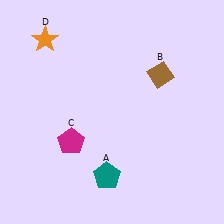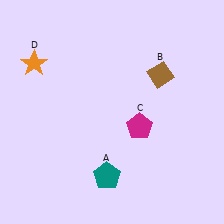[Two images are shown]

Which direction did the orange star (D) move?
The orange star (D) moved down.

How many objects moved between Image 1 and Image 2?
2 objects moved between the two images.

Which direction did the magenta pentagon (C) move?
The magenta pentagon (C) moved right.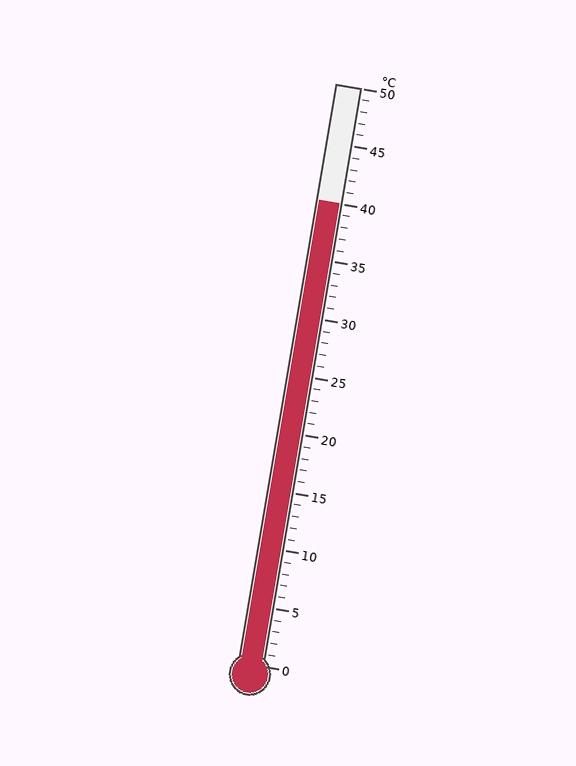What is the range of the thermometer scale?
The thermometer scale ranges from 0°C to 50°C.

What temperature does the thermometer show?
The thermometer shows approximately 40°C.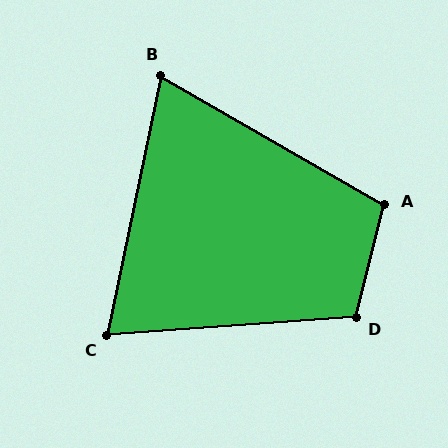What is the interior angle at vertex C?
Approximately 74 degrees (acute).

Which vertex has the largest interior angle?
D, at approximately 108 degrees.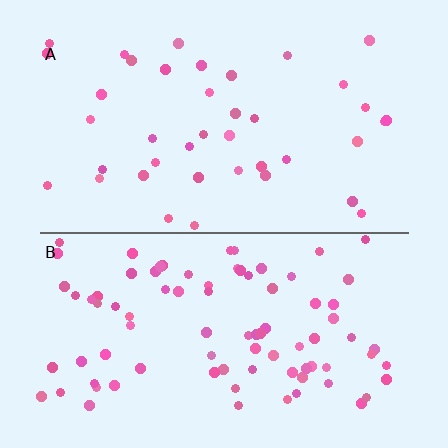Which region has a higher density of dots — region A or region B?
B (the bottom).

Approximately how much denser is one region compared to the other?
Approximately 2.1× — region B over region A.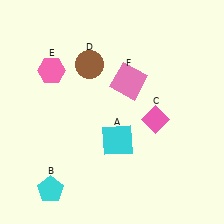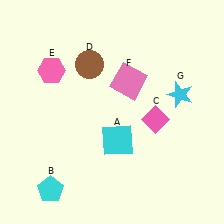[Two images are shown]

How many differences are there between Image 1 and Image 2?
There is 1 difference between the two images.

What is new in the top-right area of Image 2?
A cyan star (G) was added in the top-right area of Image 2.